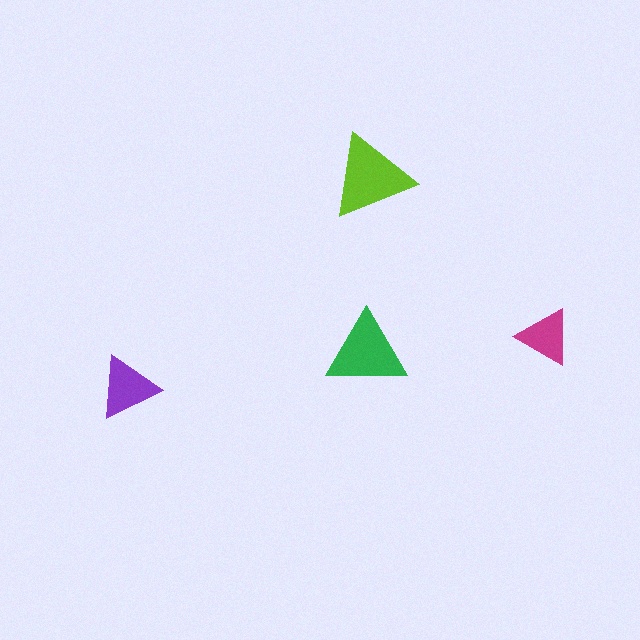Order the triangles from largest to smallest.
the lime one, the green one, the purple one, the magenta one.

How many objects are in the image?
There are 4 objects in the image.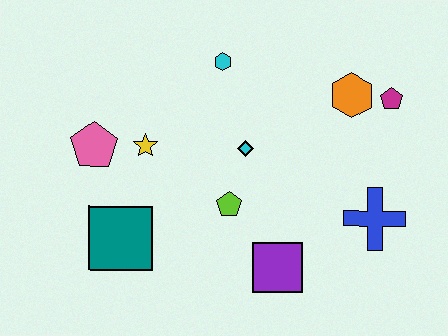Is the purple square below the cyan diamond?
Yes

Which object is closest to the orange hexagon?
The magenta pentagon is closest to the orange hexagon.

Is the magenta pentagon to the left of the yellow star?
No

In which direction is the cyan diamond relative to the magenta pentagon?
The cyan diamond is to the left of the magenta pentagon.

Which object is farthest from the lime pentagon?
The magenta pentagon is farthest from the lime pentagon.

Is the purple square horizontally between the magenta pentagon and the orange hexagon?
No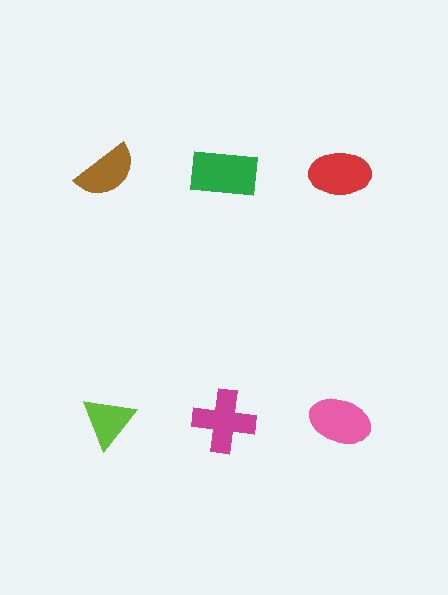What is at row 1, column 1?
A brown semicircle.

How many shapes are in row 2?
3 shapes.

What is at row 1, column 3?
A red ellipse.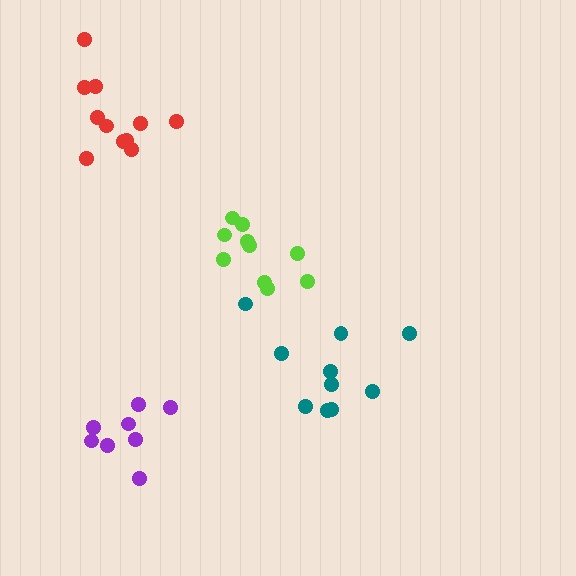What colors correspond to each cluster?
The clusters are colored: purple, teal, red, lime.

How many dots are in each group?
Group 1: 8 dots, Group 2: 10 dots, Group 3: 11 dots, Group 4: 10 dots (39 total).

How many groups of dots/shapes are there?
There are 4 groups.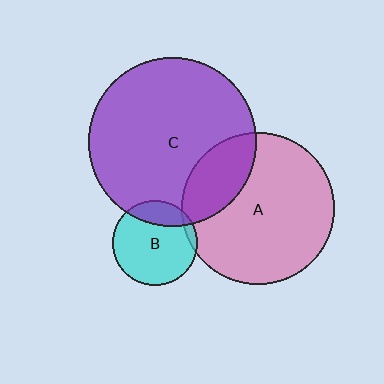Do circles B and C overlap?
Yes.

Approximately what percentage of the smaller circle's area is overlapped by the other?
Approximately 20%.